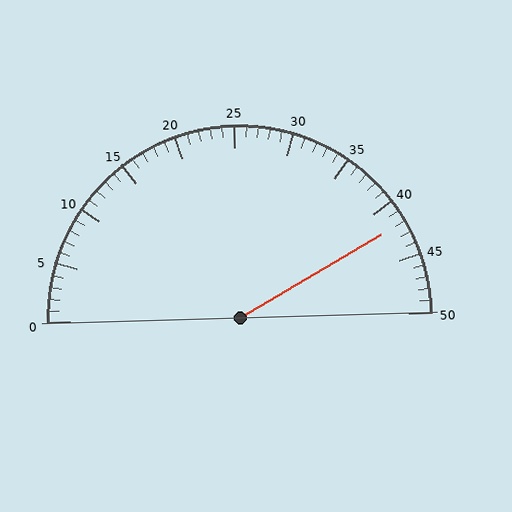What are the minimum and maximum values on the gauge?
The gauge ranges from 0 to 50.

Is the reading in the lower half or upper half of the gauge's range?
The reading is in the upper half of the range (0 to 50).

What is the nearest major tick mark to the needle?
The nearest major tick mark is 40.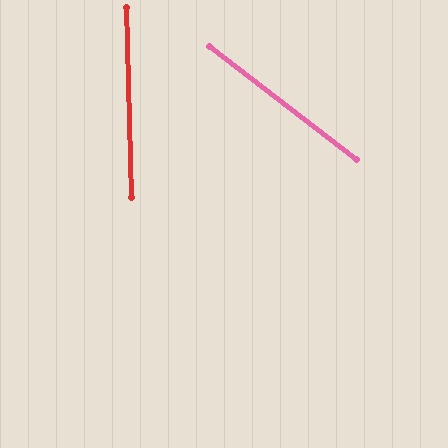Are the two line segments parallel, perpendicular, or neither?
Neither parallel nor perpendicular — they differ by about 51°.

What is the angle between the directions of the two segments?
Approximately 51 degrees.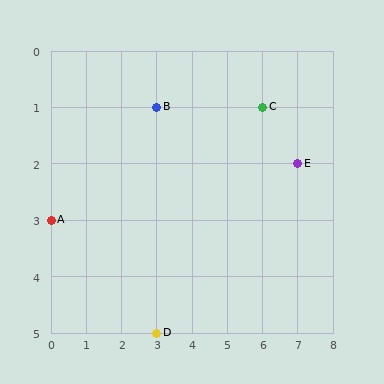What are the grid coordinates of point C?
Point C is at grid coordinates (6, 1).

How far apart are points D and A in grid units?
Points D and A are 3 columns and 2 rows apart (about 3.6 grid units diagonally).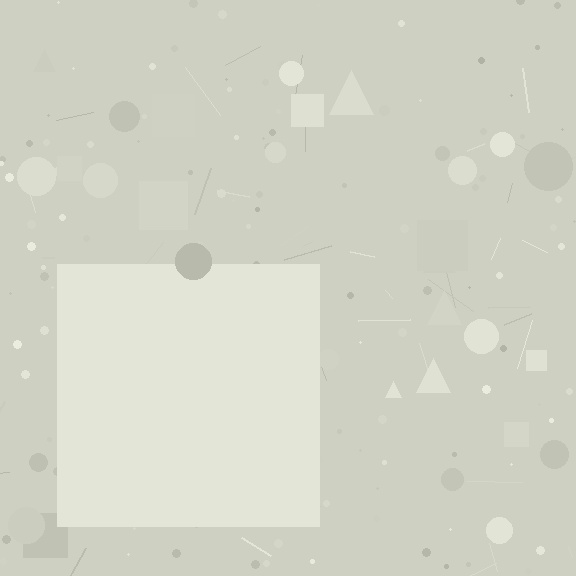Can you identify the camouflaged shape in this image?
The camouflaged shape is a square.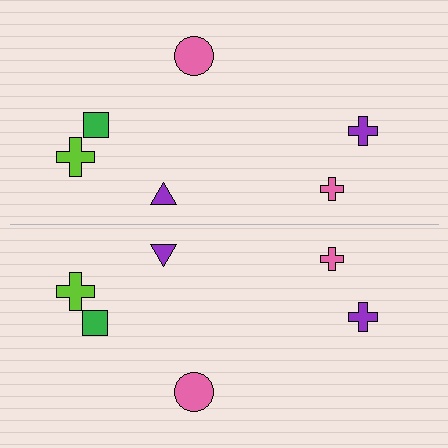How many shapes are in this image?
There are 12 shapes in this image.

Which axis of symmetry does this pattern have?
The pattern has a horizontal axis of symmetry running through the center of the image.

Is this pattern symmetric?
Yes, this pattern has bilateral (reflection) symmetry.